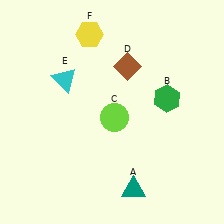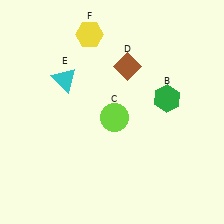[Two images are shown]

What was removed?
The teal triangle (A) was removed in Image 2.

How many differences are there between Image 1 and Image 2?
There is 1 difference between the two images.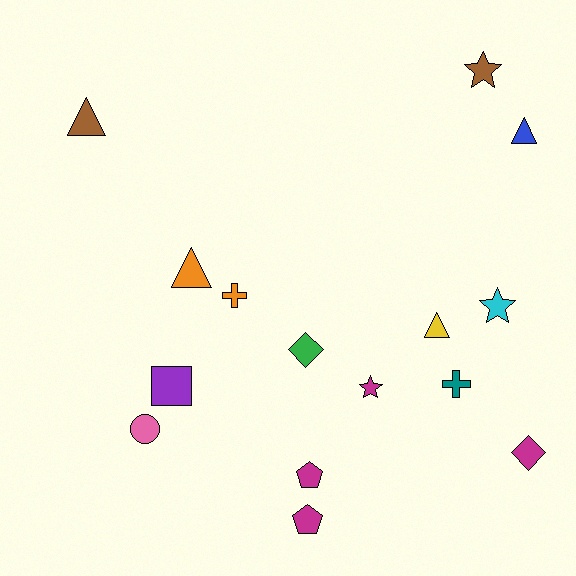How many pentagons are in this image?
There are 2 pentagons.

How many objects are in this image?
There are 15 objects.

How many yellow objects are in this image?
There is 1 yellow object.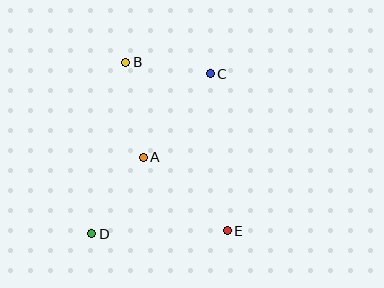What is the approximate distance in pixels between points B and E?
The distance between B and E is approximately 197 pixels.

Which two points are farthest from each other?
Points C and D are farthest from each other.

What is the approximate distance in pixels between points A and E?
The distance between A and E is approximately 112 pixels.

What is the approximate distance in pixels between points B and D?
The distance between B and D is approximately 175 pixels.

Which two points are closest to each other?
Points B and C are closest to each other.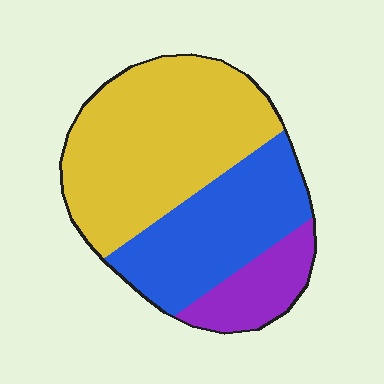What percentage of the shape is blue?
Blue takes up about one third (1/3) of the shape.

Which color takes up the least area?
Purple, at roughly 15%.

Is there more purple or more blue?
Blue.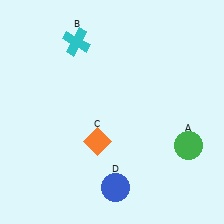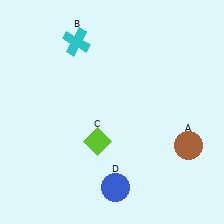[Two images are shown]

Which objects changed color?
A changed from green to brown. C changed from orange to lime.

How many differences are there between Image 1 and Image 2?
There are 2 differences between the two images.